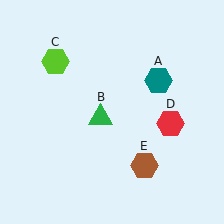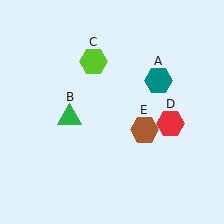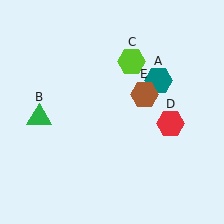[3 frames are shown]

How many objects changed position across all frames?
3 objects changed position: green triangle (object B), lime hexagon (object C), brown hexagon (object E).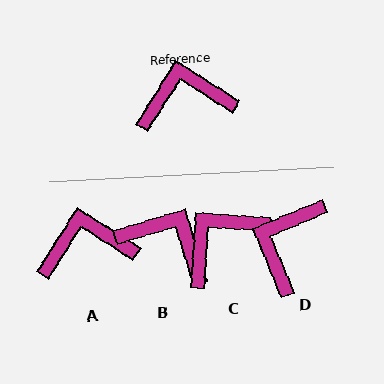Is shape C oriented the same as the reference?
No, it is off by about 29 degrees.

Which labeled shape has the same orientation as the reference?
A.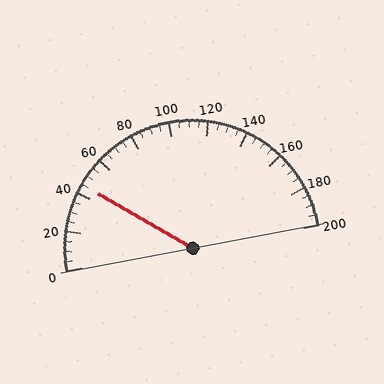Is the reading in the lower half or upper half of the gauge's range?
The reading is in the lower half of the range (0 to 200).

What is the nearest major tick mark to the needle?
The nearest major tick mark is 40.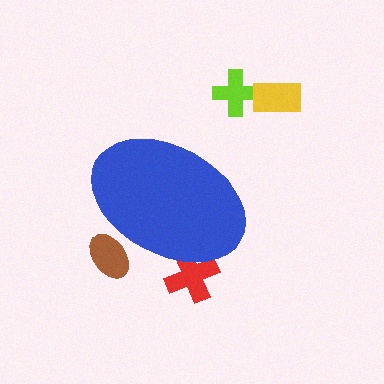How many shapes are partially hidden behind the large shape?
2 shapes are partially hidden.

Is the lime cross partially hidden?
No, the lime cross is fully visible.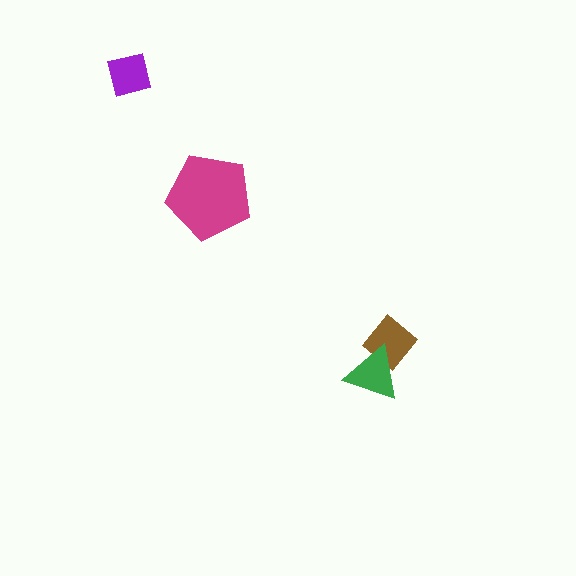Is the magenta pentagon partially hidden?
No, no other shape covers it.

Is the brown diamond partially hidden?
Yes, it is partially covered by another shape.